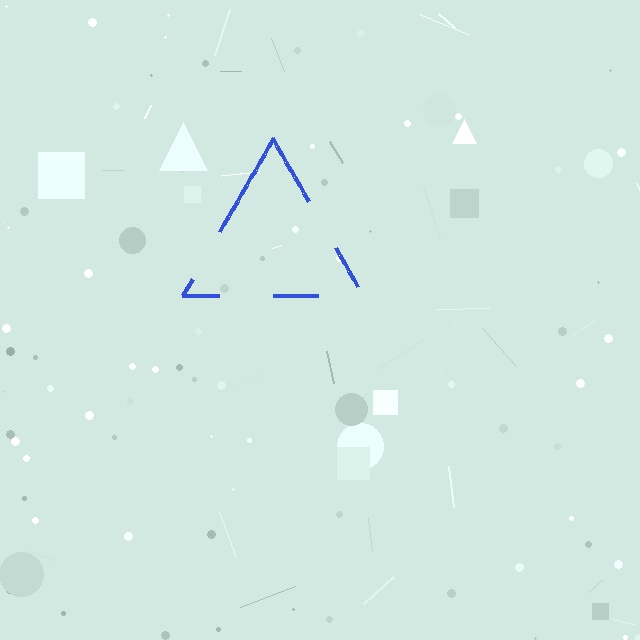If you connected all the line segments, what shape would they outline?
They would outline a triangle.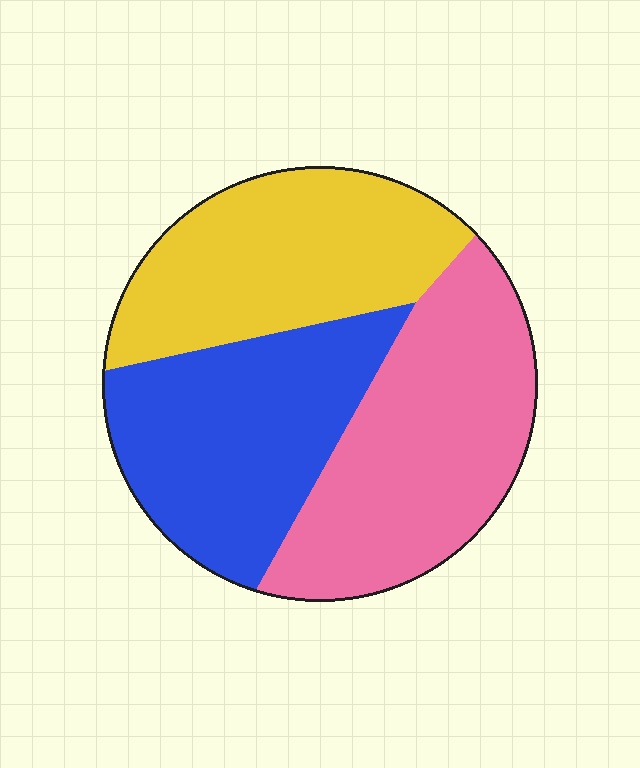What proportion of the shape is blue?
Blue takes up between a quarter and a half of the shape.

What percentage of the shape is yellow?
Yellow takes up about one third (1/3) of the shape.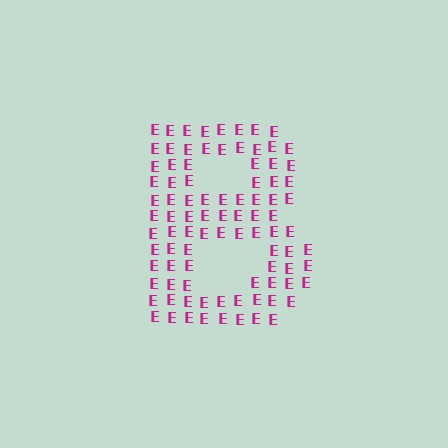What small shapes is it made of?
It is made of small letter E's.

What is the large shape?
The large shape is the letter B.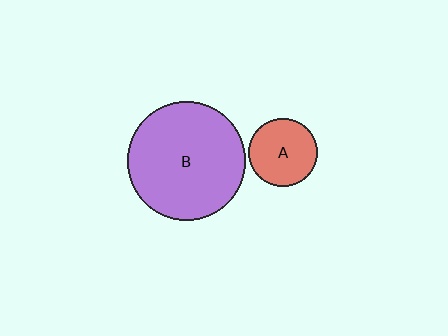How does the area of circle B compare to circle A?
Approximately 3.0 times.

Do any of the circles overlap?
No, none of the circles overlap.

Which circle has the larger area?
Circle B (purple).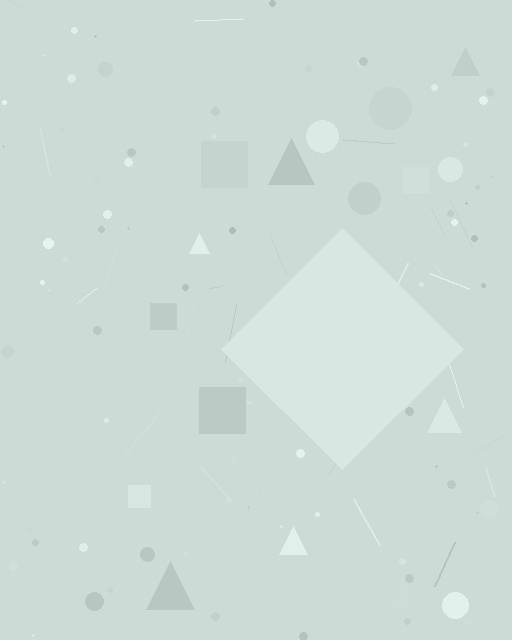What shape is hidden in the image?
A diamond is hidden in the image.